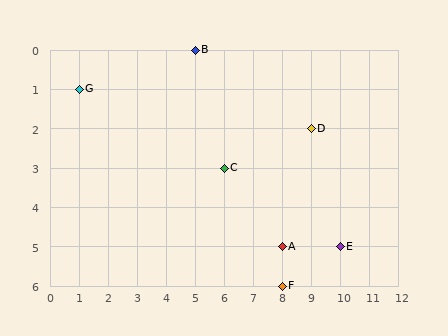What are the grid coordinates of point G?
Point G is at grid coordinates (1, 1).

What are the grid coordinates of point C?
Point C is at grid coordinates (6, 3).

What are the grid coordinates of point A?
Point A is at grid coordinates (8, 5).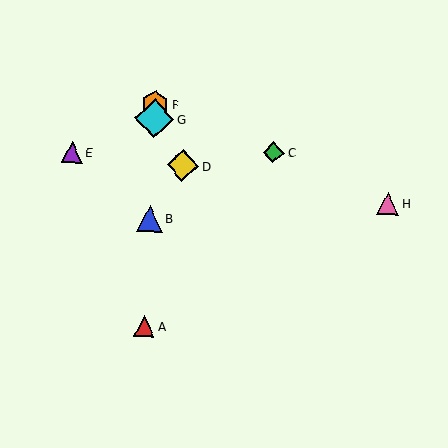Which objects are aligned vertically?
Objects A, B, F, G are aligned vertically.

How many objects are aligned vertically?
4 objects (A, B, F, G) are aligned vertically.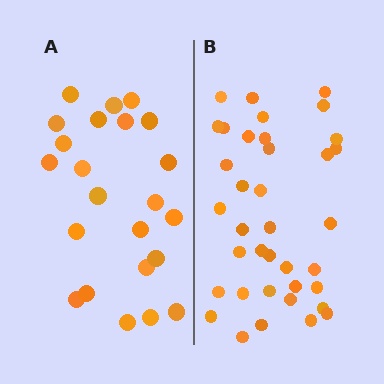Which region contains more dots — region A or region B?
Region B (the right region) has more dots.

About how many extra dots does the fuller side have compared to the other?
Region B has approximately 15 more dots than region A.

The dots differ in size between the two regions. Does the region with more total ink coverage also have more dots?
No. Region A has more total ink coverage because its dots are larger, but region B actually contains more individual dots. Total area can be misleading — the number of items is what matters here.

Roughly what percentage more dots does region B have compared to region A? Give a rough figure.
About 60% more.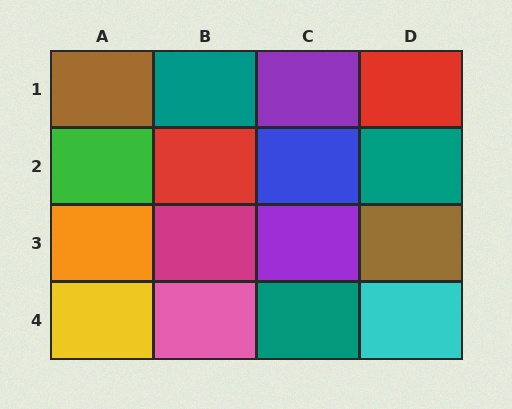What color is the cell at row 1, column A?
Brown.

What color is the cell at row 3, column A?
Orange.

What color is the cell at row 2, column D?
Teal.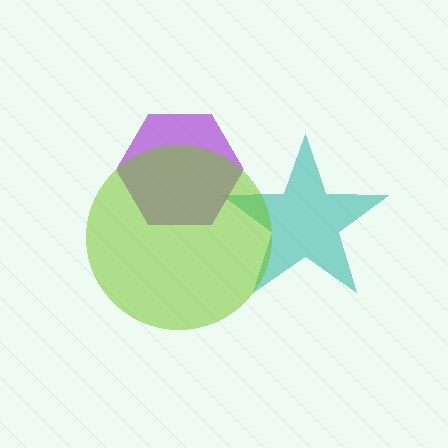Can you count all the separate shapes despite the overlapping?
Yes, there are 3 separate shapes.